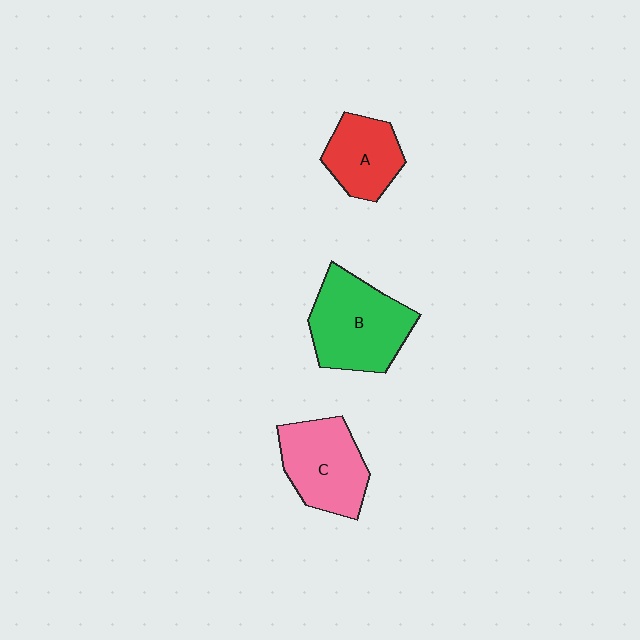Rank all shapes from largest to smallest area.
From largest to smallest: B (green), C (pink), A (red).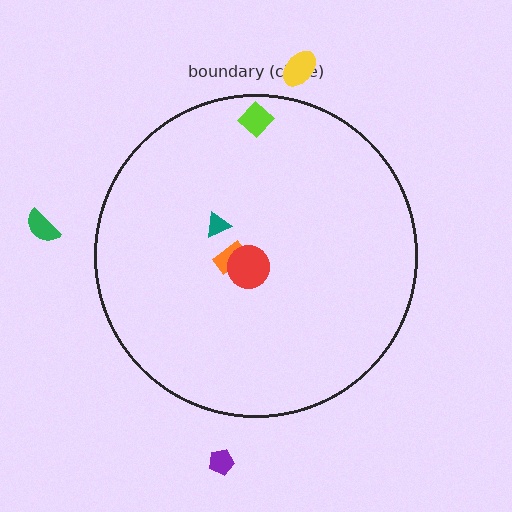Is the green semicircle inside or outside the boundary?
Outside.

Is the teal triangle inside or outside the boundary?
Inside.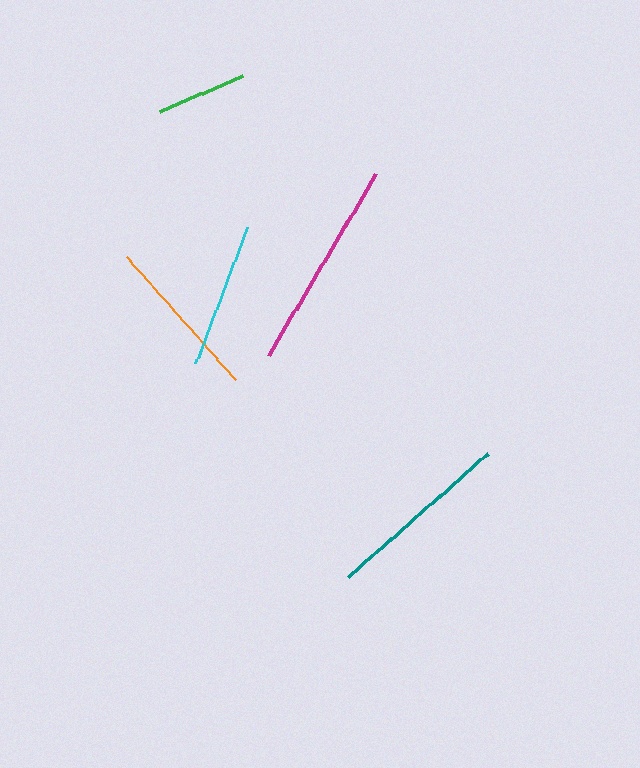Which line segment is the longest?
The magenta line is the longest at approximately 211 pixels.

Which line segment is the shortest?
The green line is the shortest at approximately 91 pixels.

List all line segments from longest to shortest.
From longest to shortest: magenta, teal, orange, cyan, green.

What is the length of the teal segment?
The teal segment is approximately 186 pixels long.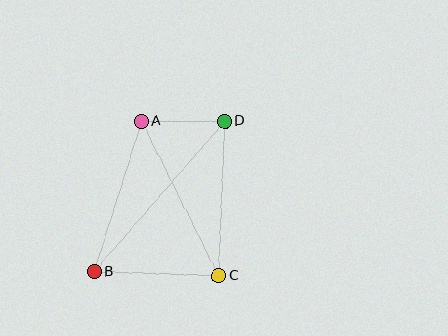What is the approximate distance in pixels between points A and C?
The distance between A and C is approximately 172 pixels.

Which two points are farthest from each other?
Points B and D are farthest from each other.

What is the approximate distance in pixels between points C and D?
The distance between C and D is approximately 155 pixels.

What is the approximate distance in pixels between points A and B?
The distance between A and B is approximately 158 pixels.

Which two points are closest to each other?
Points A and D are closest to each other.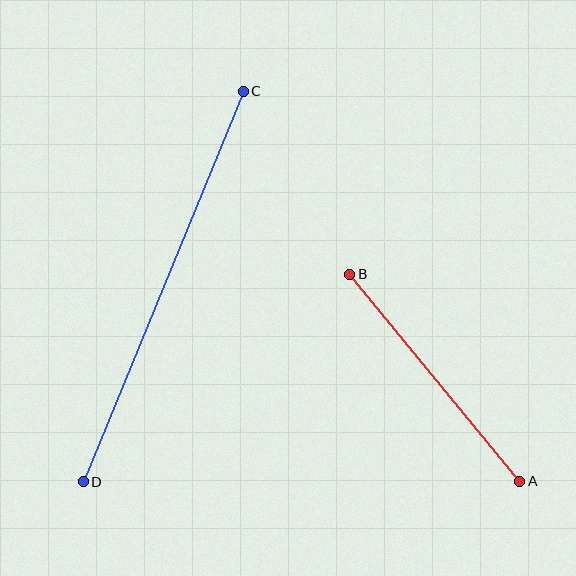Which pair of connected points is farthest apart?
Points C and D are farthest apart.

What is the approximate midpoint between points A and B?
The midpoint is at approximately (435, 378) pixels.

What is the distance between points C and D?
The distance is approximately 422 pixels.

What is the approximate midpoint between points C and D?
The midpoint is at approximately (163, 286) pixels.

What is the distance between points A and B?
The distance is approximately 268 pixels.